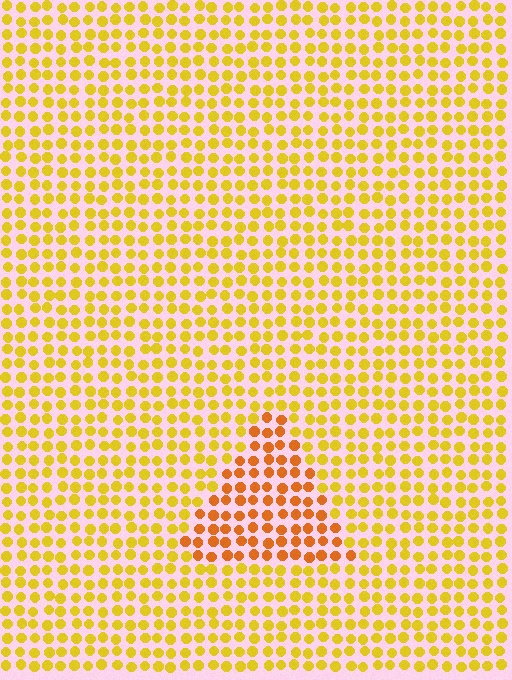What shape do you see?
I see a triangle.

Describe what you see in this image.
The image is filled with small yellow elements in a uniform arrangement. A triangle-shaped region is visible where the elements are tinted to a slightly different hue, forming a subtle color boundary.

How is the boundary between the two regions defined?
The boundary is defined purely by a slight shift in hue (about 29 degrees). Spacing, size, and orientation are identical on both sides.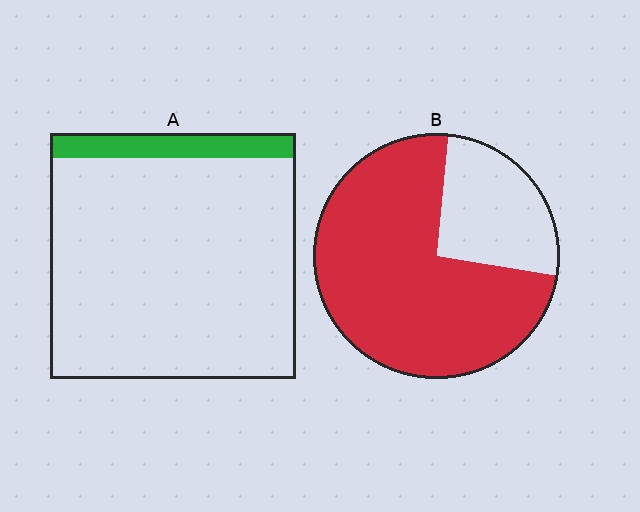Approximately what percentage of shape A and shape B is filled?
A is approximately 10% and B is approximately 75%.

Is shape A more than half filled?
No.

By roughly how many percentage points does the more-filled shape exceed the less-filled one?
By roughly 65 percentage points (B over A).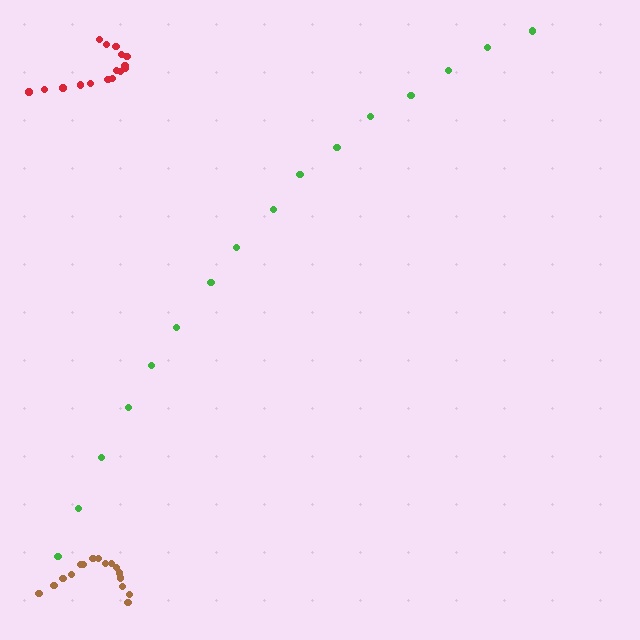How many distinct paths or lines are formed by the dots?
There are 3 distinct paths.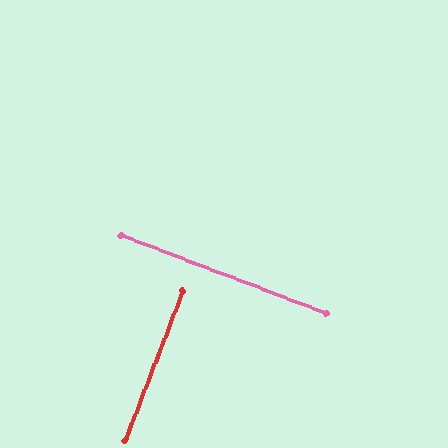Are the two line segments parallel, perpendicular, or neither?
Perpendicular — they meet at approximately 90°.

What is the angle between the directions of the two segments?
Approximately 90 degrees.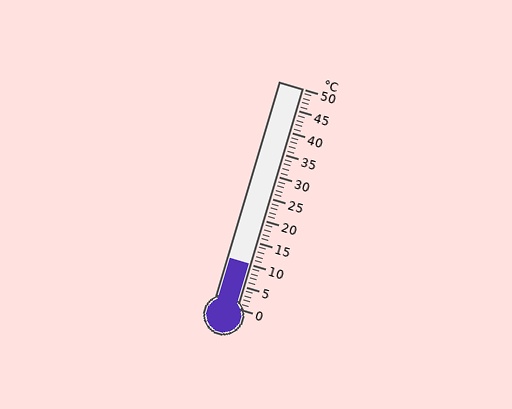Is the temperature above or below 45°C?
The temperature is below 45°C.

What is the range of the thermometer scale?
The thermometer scale ranges from 0°C to 50°C.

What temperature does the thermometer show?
The thermometer shows approximately 10°C.